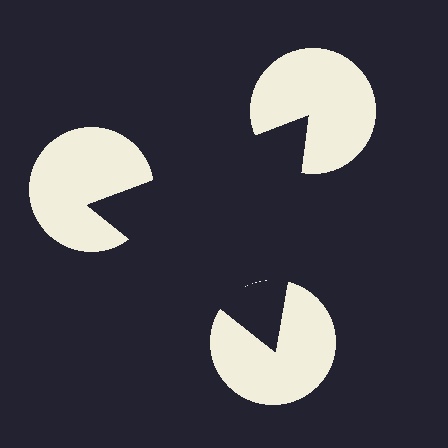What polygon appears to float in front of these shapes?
An illusory triangle — its edges are inferred from the aligned wedge cuts in the pac-man discs, not physically drawn.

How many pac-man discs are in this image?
There are 3 — one at each vertex of the illusory triangle.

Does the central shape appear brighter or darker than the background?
It typically appears slightly darker than the background, even though no actual brightness change is drawn.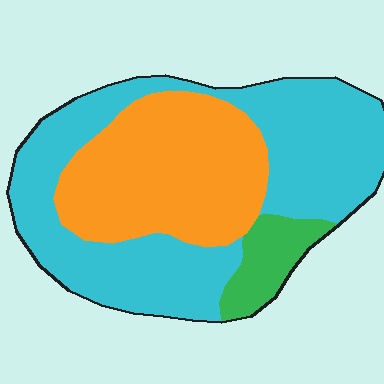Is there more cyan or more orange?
Cyan.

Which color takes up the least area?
Green, at roughly 10%.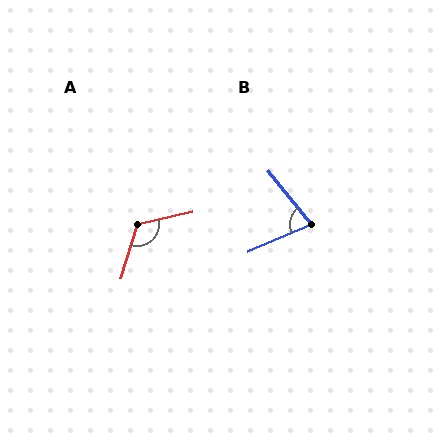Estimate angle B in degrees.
Approximately 74 degrees.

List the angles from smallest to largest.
B (74°), A (120°).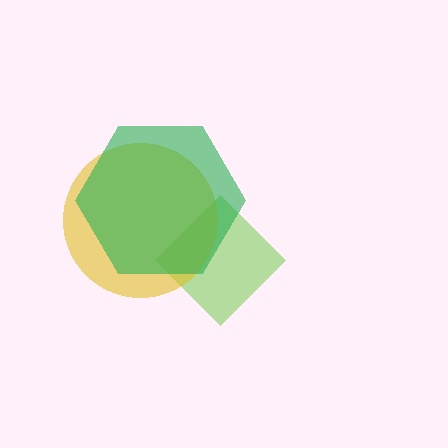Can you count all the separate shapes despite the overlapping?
Yes, there are 3 separate shapes.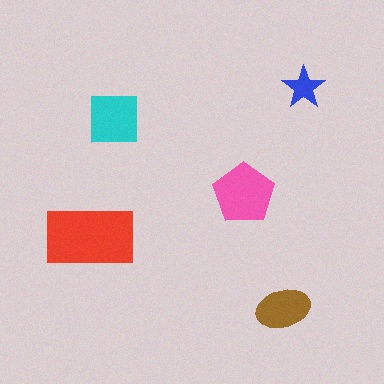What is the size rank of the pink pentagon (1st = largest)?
2nd.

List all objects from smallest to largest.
The blue star, the brown ellipse, the cyan square, the pink pentagon, the red rectangle.